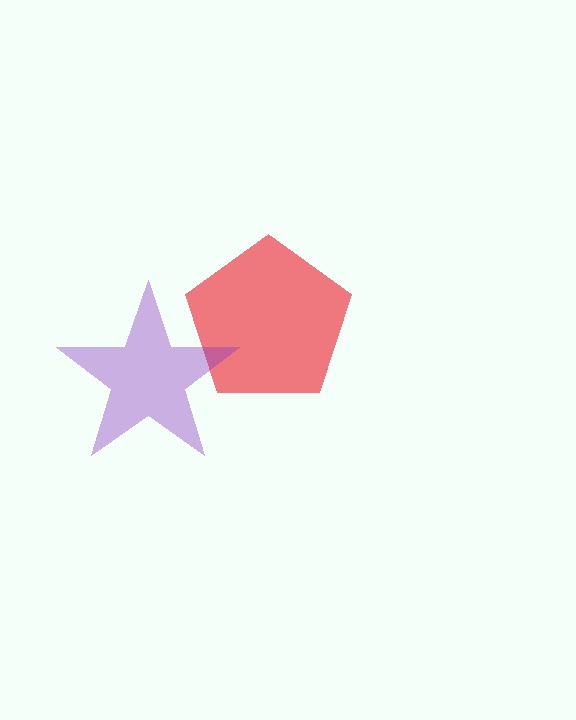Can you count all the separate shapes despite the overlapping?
Yes, there are 2 separate shapes.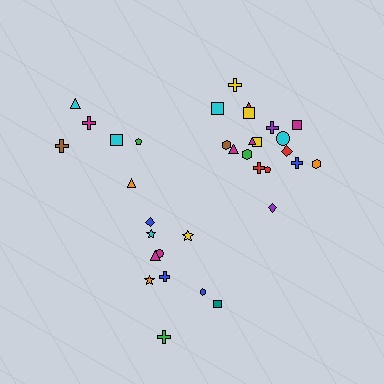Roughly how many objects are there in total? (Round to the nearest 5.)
Roughly 35 objects in total.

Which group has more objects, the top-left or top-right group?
The top-right group.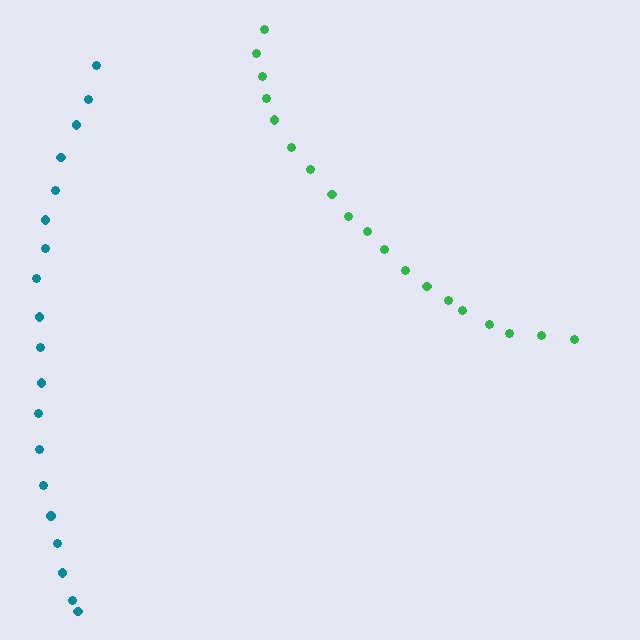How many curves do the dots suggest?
There are 2 distinct paths.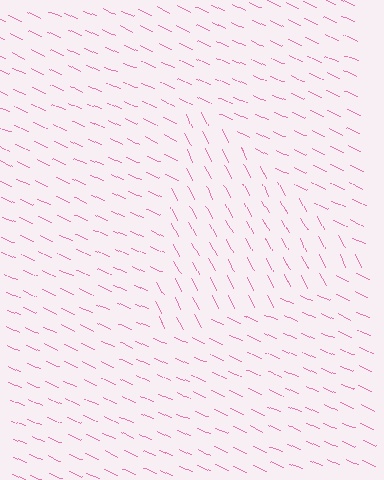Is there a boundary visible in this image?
Yes, there is a texture boundary formed by a change in line orientation.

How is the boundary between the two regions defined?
The boundary is defined purely by a change in line orientation (approximately 39 degrees difference). All lines are the same color and thickness.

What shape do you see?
I see a triangle.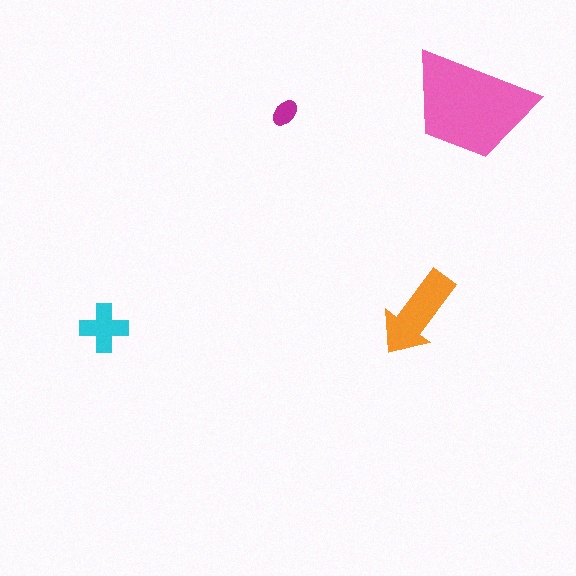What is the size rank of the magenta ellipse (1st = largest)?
4th.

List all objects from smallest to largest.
The magenta ellipse, the cyan cross, the orange arrow, the pink trapezoid.